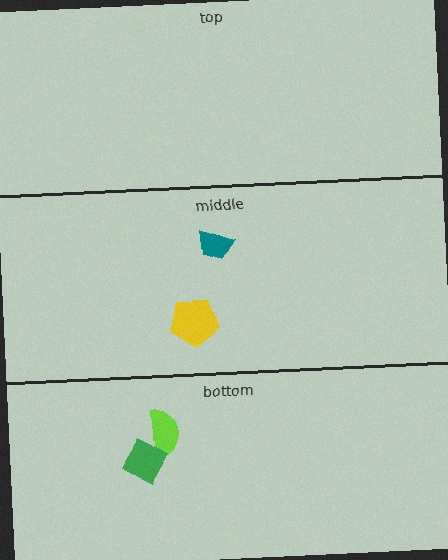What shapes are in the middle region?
The teal trapezoid, the yellow pentagon.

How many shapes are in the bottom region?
2.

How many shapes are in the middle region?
2.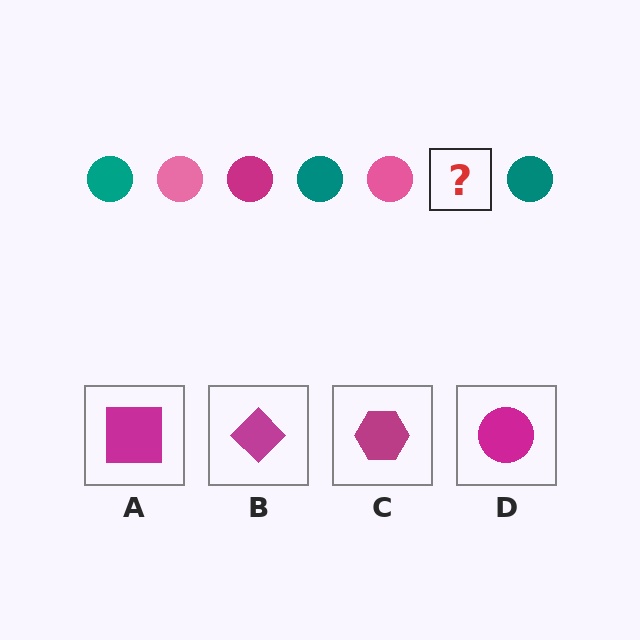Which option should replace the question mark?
Option D.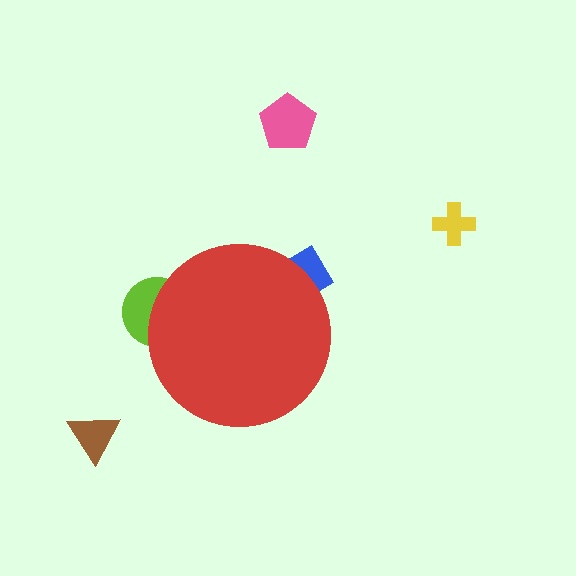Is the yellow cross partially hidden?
No, the yellow cross is fully visible.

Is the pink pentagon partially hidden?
No, the pink pentagon is fully visible.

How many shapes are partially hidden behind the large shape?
2 shapes are partially hidden.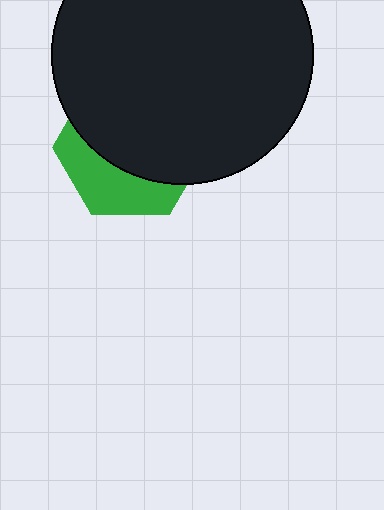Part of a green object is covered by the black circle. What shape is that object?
It is a hexagon.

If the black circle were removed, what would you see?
You would see the complete green hexagon.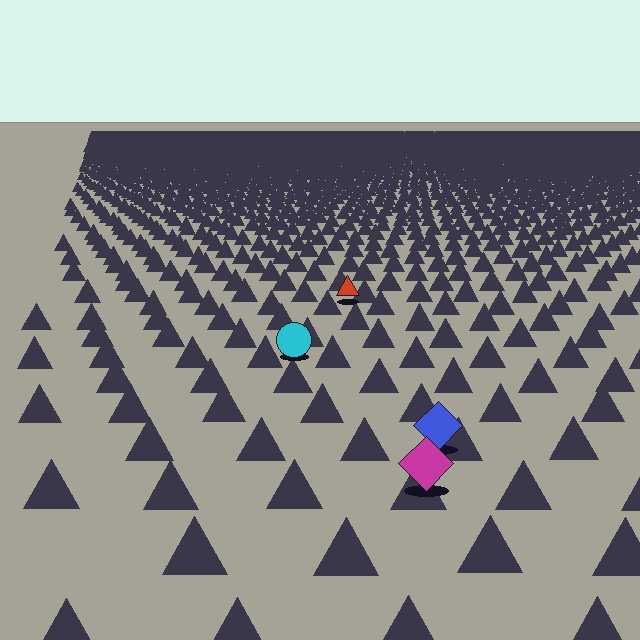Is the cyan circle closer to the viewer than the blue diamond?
No. The blue diamond is closer — you can tell from the texture gradient: the ground texture is coarser near it.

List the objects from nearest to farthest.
From nearest to farthest: the magenta diamond, the blue diamond, the cyan circle, the red triangle.